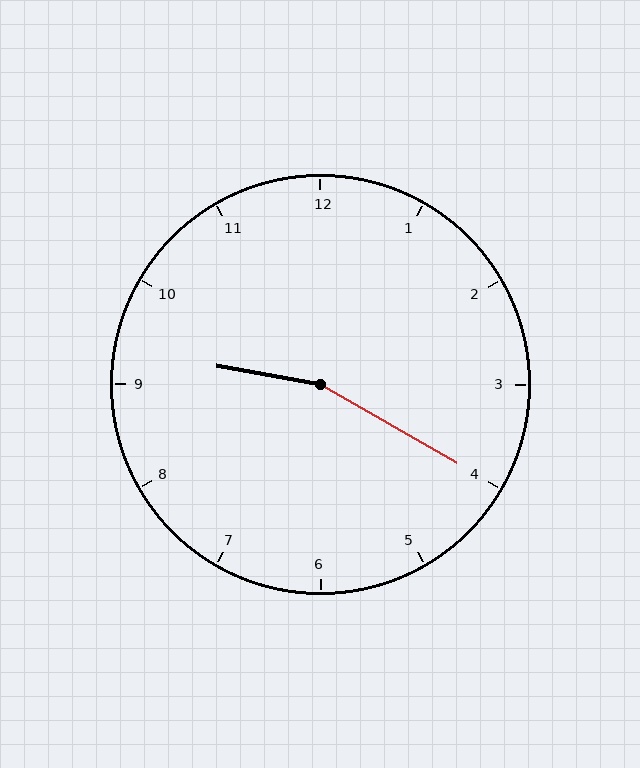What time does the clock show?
9:20.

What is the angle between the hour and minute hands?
Approximately 160 degrees.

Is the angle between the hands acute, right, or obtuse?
It is obtuse.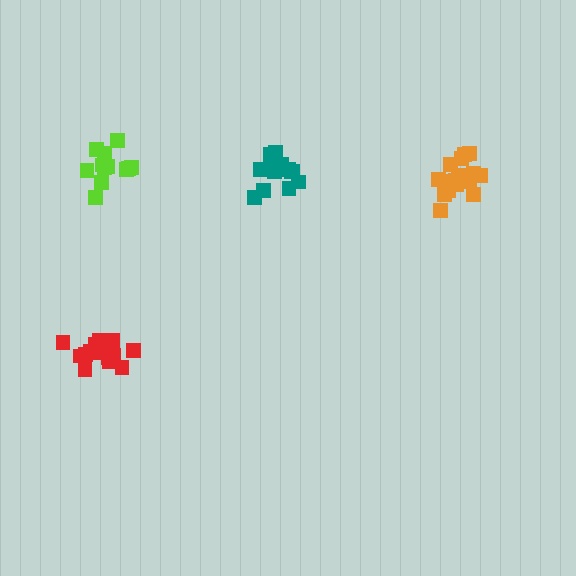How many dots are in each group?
Group 1: 16 dots, Group 2: 14 dots, Group 3: 12 dots, Group 4: 16 dots (58 total).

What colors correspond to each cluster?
The clusters are colored: orange, teal, lime, red.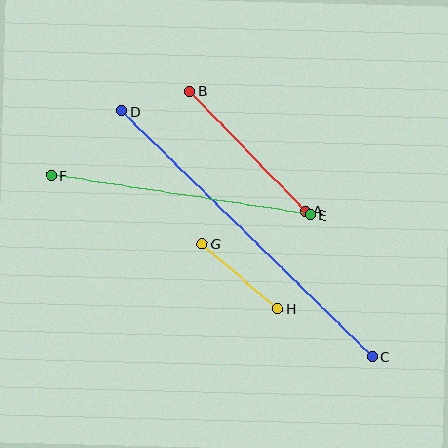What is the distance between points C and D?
The distance is approximately 351 pixels.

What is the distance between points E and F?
The distance is approximately 262 pixels.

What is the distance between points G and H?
The distance is approximately 100 pixels.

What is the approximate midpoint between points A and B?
The midpoint is at approximately (248, 151) pixels.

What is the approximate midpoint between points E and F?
The midpoint is at approximately (181, 195) pixels.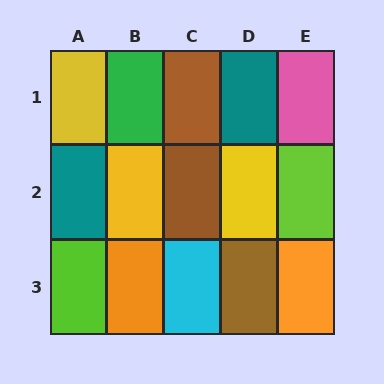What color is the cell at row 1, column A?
Yellow.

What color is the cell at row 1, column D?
Teal.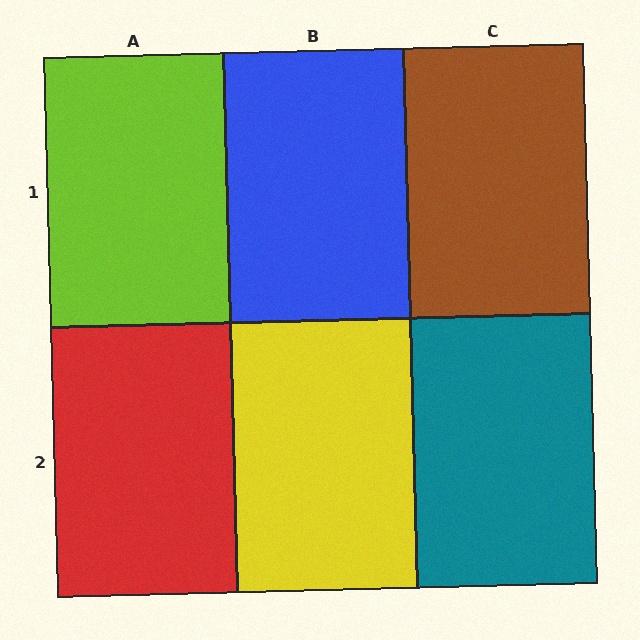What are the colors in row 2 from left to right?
Red, yellow, teal.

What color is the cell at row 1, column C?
Brown.